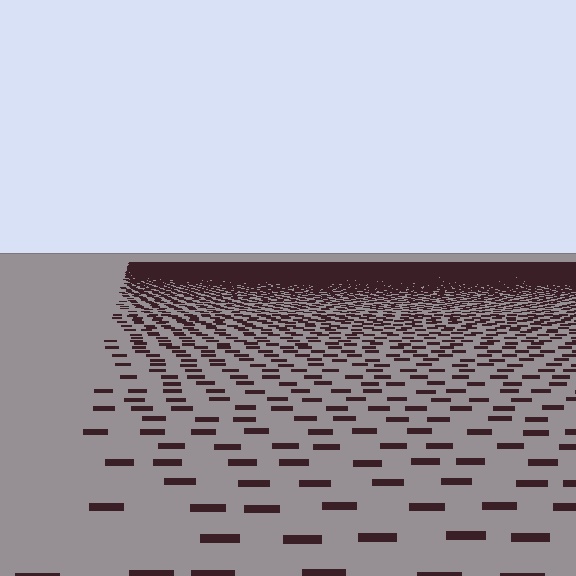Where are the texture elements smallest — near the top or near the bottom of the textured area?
Near the top.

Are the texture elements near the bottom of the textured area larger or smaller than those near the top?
Larger. Near the bottom, elements are closer to the viewer and appear at a bigger on-screen size.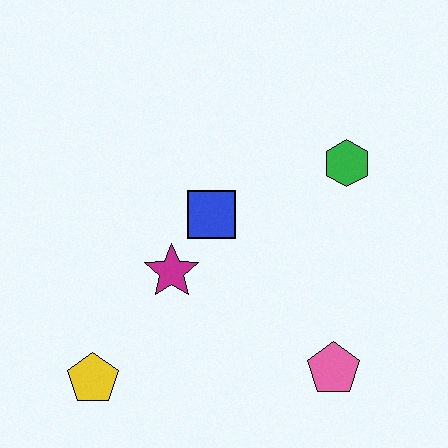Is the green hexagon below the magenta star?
No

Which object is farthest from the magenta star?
The green hexagon is farthest from the magenta star.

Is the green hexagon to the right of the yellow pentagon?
Yes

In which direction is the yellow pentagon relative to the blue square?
The yellow pentagon is below the blue square.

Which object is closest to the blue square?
The magenta star is closest to the blue square.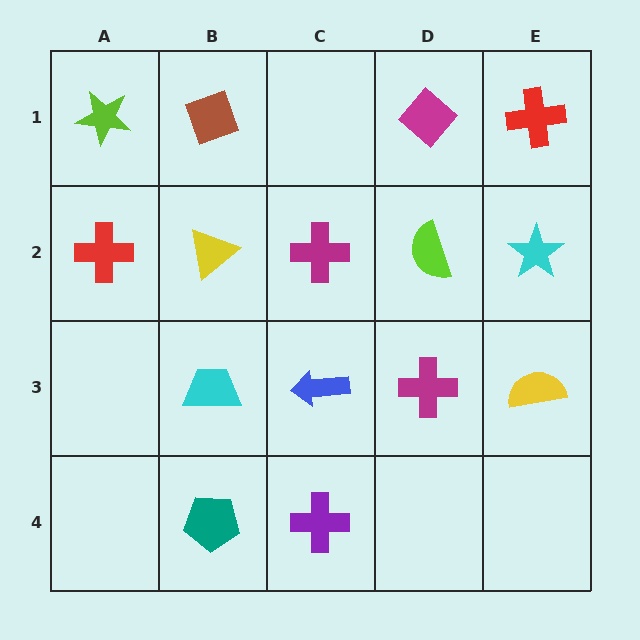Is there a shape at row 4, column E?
No, that cell is empty.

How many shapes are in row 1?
4 shapes.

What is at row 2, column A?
A red cross.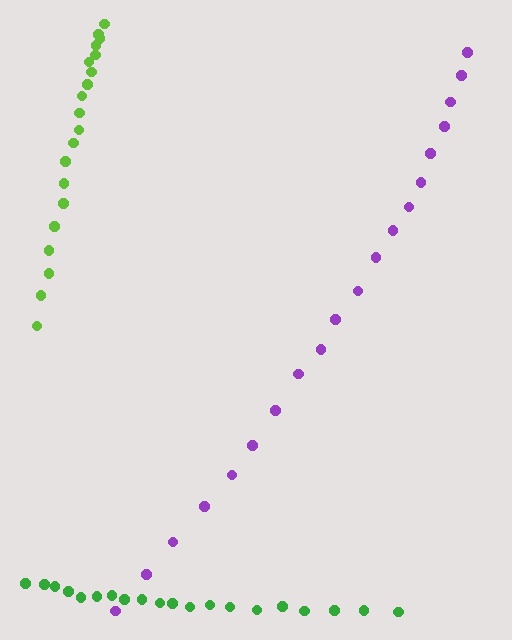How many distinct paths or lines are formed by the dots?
There are 3 distinct paths.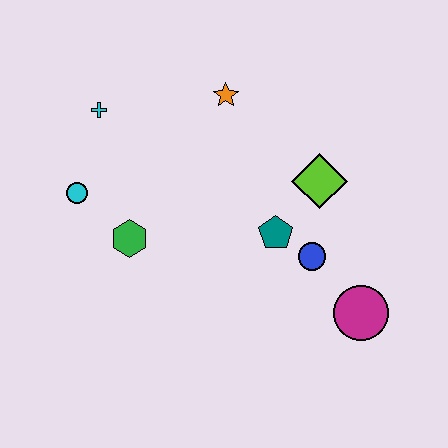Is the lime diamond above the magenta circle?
Yes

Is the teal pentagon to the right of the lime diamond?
No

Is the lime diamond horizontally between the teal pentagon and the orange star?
No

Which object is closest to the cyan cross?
The cyan circle is closest to the cyan cross.